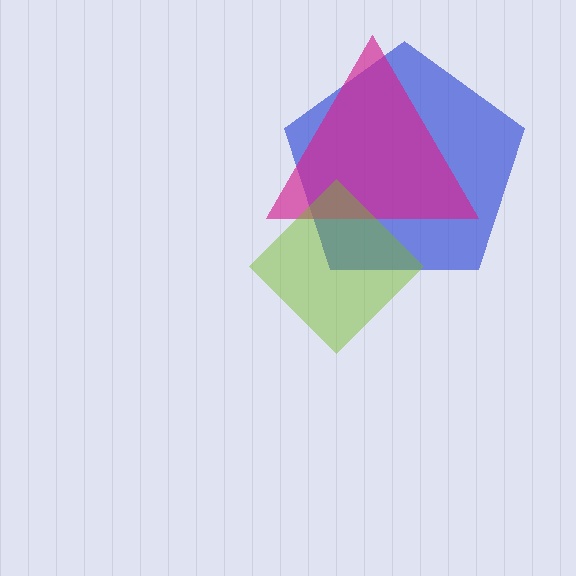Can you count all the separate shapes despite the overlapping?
Yes, there are 3 separate shapes.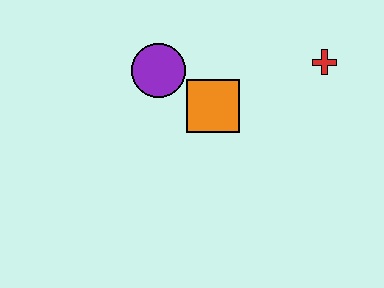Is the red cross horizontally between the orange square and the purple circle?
No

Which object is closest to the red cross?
The orange square is closest to the red cross.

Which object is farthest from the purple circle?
The red cross is farthest from the purple circle.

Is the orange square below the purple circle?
Yes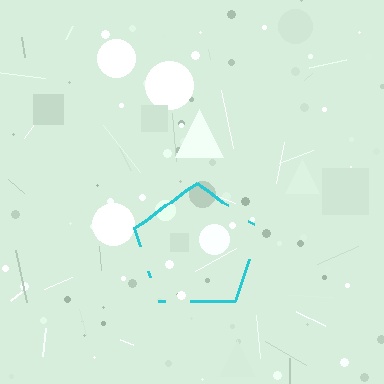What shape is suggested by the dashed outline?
The dashed outline suggests a pentagon.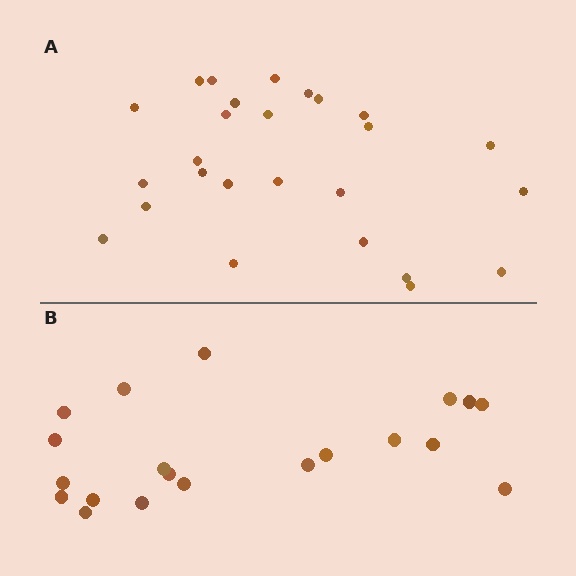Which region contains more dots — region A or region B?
Region A (the top region) has more dots.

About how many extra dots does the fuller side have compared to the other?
Region A has about 6 more dots than region B.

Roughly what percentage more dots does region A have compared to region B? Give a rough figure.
About 30% more.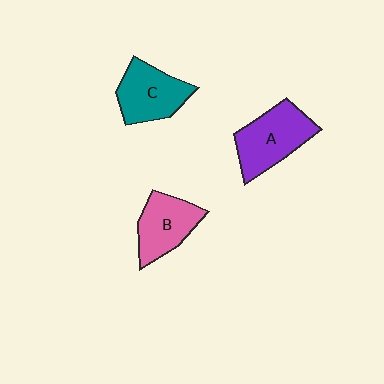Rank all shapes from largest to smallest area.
From largest to smallest: A (purple), C (teal), B (pink).